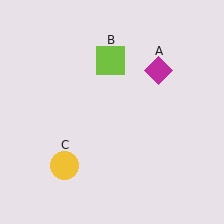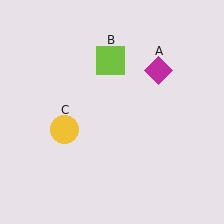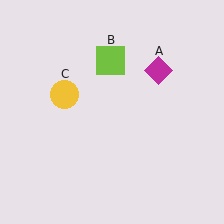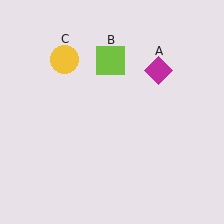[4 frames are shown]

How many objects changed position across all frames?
1 object changed position: yellow circle (object C).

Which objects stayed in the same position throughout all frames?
Magenta diamond (object A) and lime square (object B) remained stationary.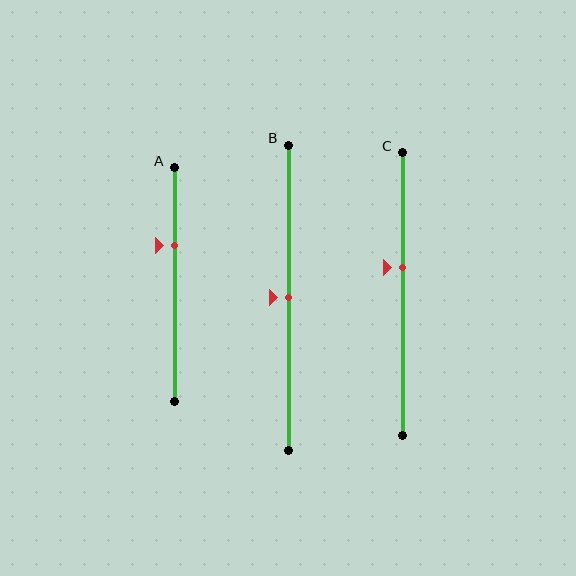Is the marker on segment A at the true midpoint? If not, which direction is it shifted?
No, the marker on segment A is shifted upward by about 17% of the segment length.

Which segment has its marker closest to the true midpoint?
Segment B has its marker closest to the true midpoint.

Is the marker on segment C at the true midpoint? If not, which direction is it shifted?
No, the marker on segment C is shifted upward by about 9% of the segment length.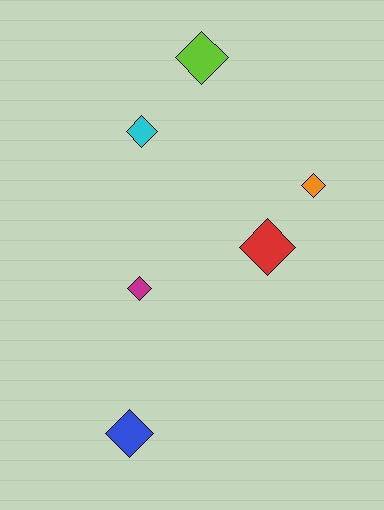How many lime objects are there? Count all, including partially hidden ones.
There is 1 lime object.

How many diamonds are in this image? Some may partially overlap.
There are 6 diamonds.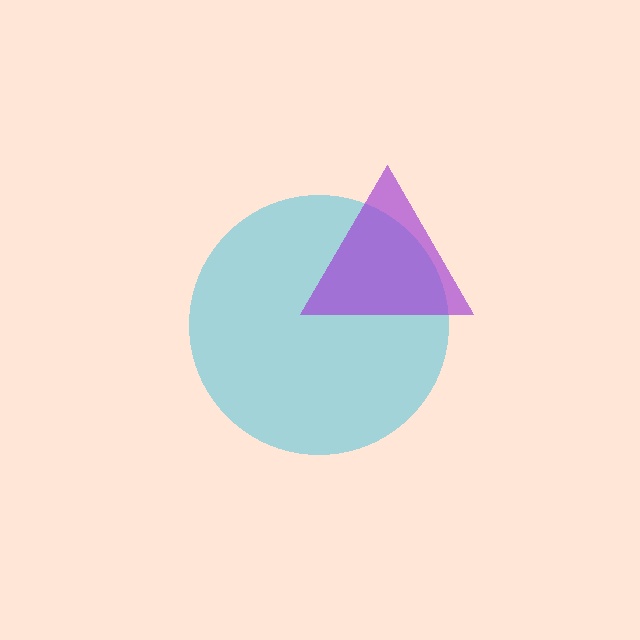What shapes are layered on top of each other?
The layered shapes are: a cyan circle, a purple triangle.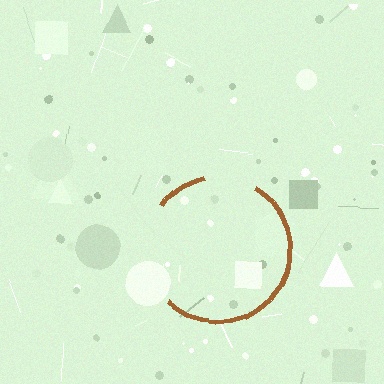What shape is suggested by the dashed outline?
The dashed outline suggests a circle.